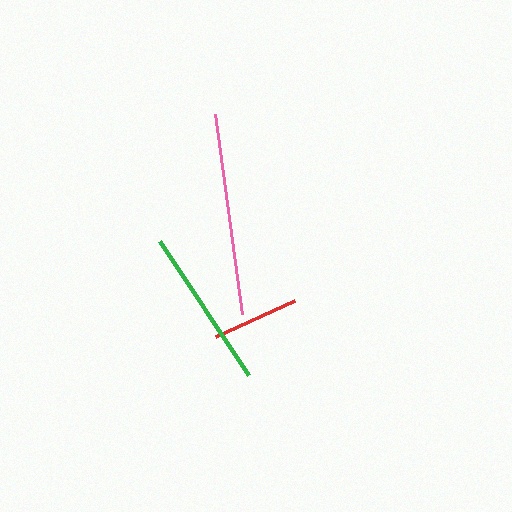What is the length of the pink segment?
The pink segment is approximately 202 pixels long.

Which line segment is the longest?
The pink line is the longest at approximately 202 pixels.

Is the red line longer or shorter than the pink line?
The pink line is longer than the red line.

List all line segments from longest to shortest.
From longest to shortest: pink, green, red.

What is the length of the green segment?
The green segment is approximately 160 pixels long.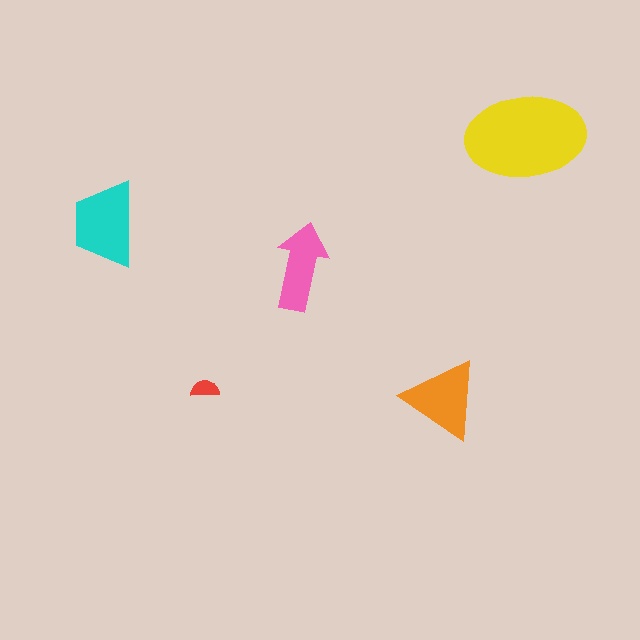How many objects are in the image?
There are 5 objects in the image.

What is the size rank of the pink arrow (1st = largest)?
4th.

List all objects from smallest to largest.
The red semicircle, the pink arrow, the orange triangle, the cyan trapezoid, the yellow ellipse.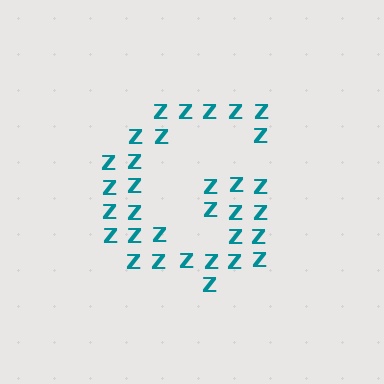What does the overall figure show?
The overall figure shows the letter G.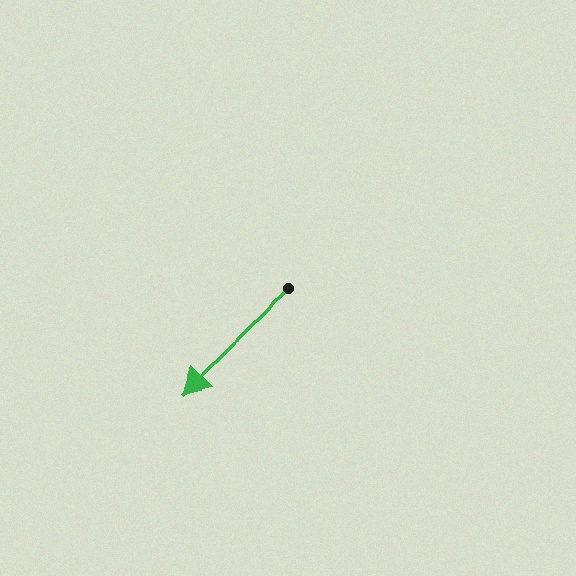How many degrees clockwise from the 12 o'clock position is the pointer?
Approximately 226 degrees.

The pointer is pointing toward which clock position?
Roughly 8 o'clock.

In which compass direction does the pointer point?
Southwest.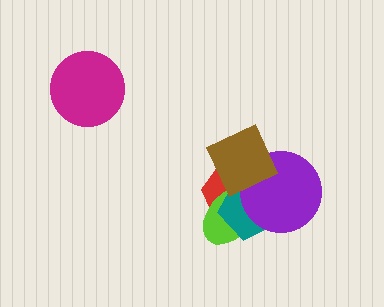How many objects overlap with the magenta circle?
0 objects overlap with the magenta circle.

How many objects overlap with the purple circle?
4 objects overlap with the purple circle.